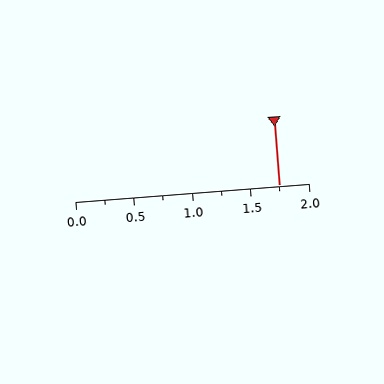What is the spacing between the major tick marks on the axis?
The major ticks are spaced 0.5 apart.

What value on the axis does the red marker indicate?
The marker indicates approximately 1.75.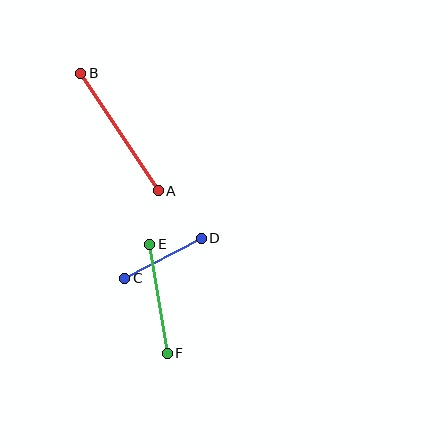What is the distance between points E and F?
The distance is approximately 110 pixels.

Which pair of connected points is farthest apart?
Points A and B are farthest apart.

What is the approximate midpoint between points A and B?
The midpoint is at approximately (120, 132) pixels.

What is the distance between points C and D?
The distance is approximately 86 pixels.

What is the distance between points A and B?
The distance is approximately 141 pixels.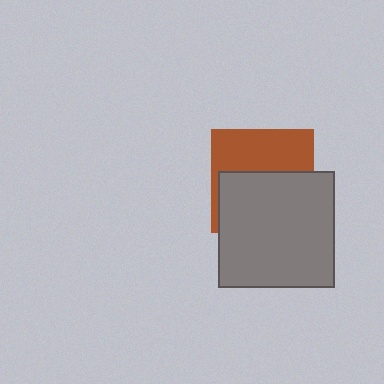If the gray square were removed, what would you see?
You would see the complete brown square.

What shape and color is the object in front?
The object in front is a gray square.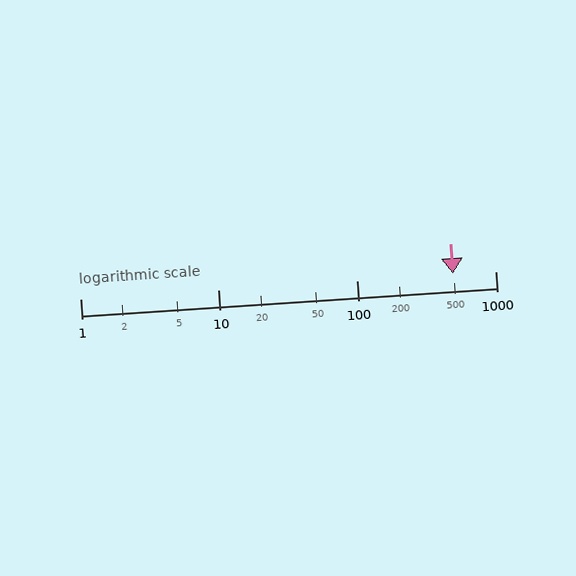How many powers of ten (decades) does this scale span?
The scale spans 3 decades, from 1 to 1000.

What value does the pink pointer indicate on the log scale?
The pointer indicates approximately 490.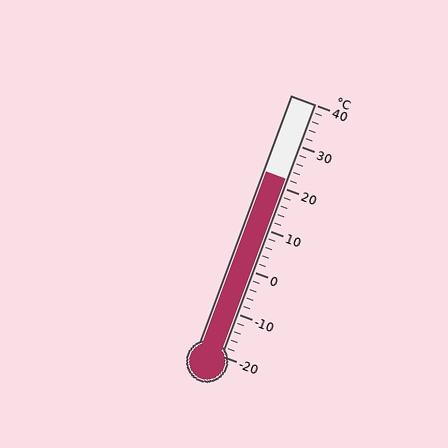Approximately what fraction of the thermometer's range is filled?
The thermometer is filled to approximately 70% of its range.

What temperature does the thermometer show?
The thermometer shows approximately 22°C.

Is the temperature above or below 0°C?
The temperature is above 0°C.